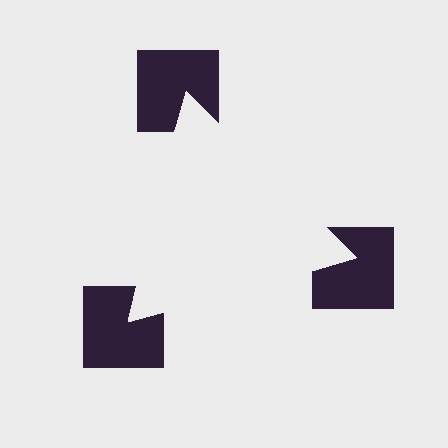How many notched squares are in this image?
There are 3 — one at each vertex of the illusory triangle.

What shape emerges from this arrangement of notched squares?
An illusory triangle — its edges are inferred from the aligned wedge cuts in the notched squares, not physically drawn.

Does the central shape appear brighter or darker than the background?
It typically appears slightly brighter than the background, even though no actual brightness change is drawn.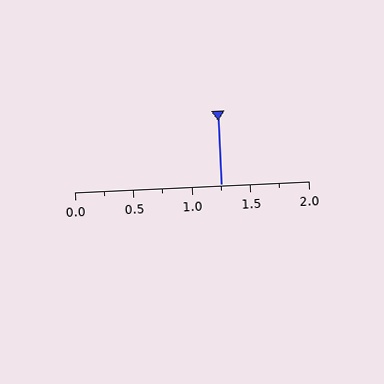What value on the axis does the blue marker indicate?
The marker indicates approximately 1.25.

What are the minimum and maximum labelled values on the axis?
The axis runs from 0.0 to 2.0.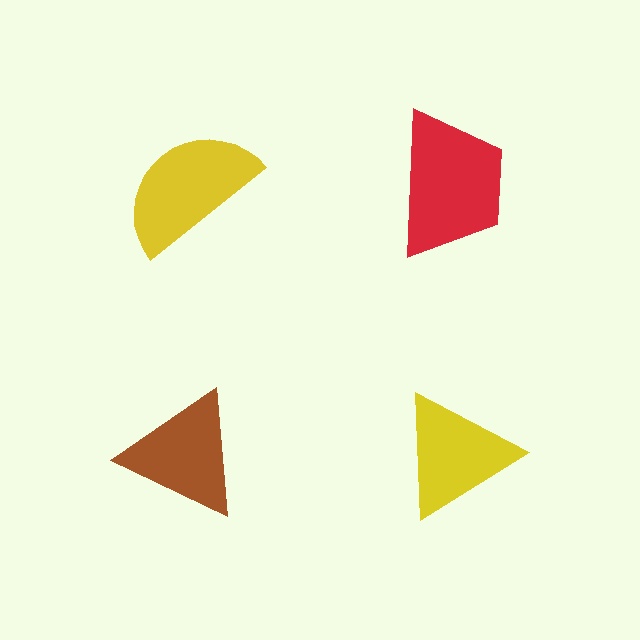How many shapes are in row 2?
2 shapes.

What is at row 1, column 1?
A yellow semicircle.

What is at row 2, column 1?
A brown triangle.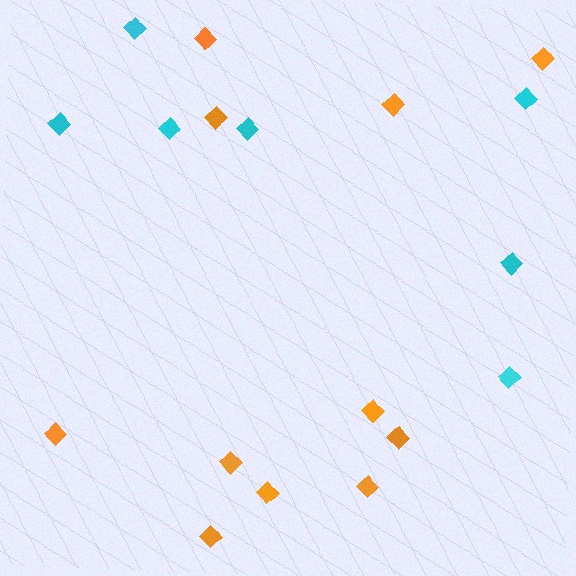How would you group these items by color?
There are 2 groups: one group of cyan diamonds (7) and one group of orange diamonds (11).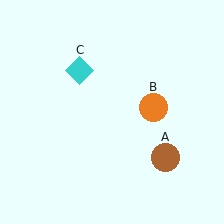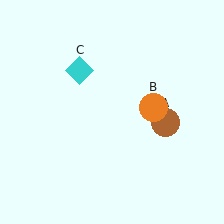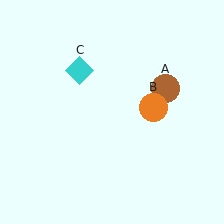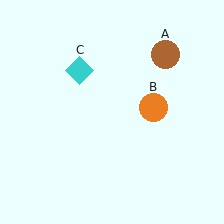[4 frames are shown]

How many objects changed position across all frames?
1 object changed position: brown circle (object A).